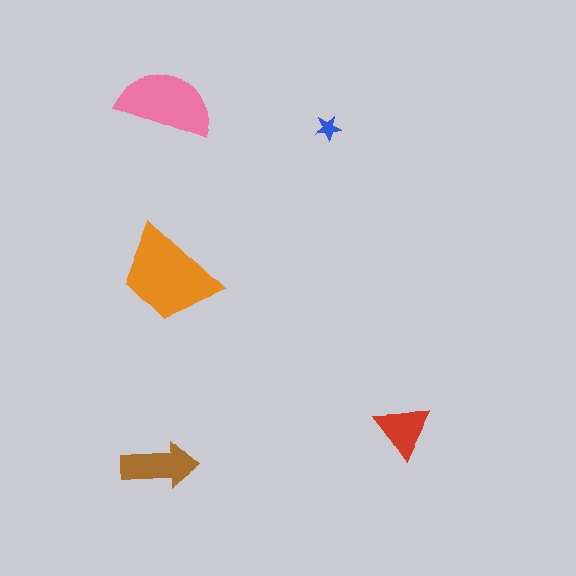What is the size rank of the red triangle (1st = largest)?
4th.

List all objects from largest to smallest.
The orange trapezoid, the pink semicircle, the brown arrow, the red triangle, the blue star.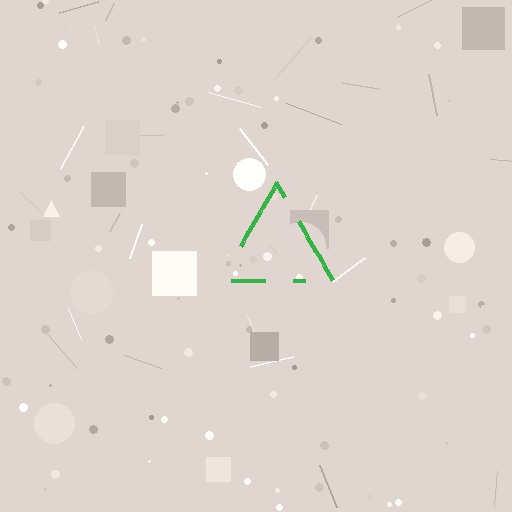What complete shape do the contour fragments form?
The contour fragments form a triangle.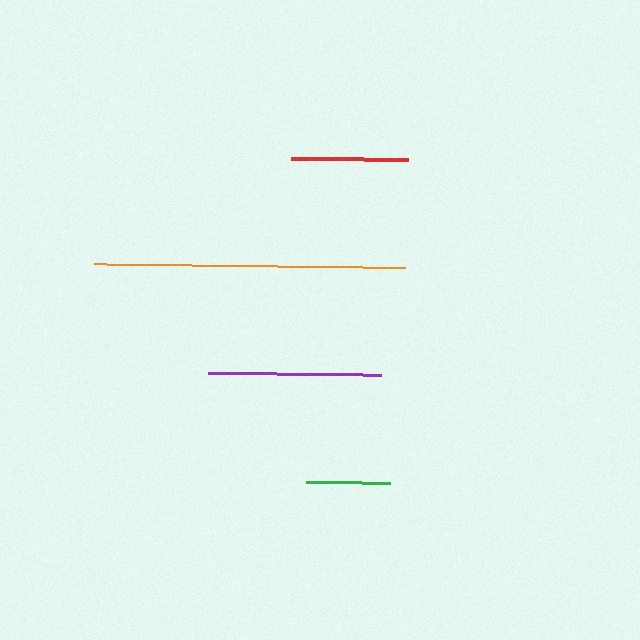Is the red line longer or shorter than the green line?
The red line is longer than the green line.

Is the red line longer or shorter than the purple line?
The purple line is longer than the red line.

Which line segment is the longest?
The orange line is the longest at approximately 311 pixels.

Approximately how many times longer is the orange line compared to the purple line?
The orange line is approximately 1.8 times the length of the purple line.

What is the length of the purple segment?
The purple segment is approximately 173 pixels long.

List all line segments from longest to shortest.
From longest to shortest: orange, purple, red, green.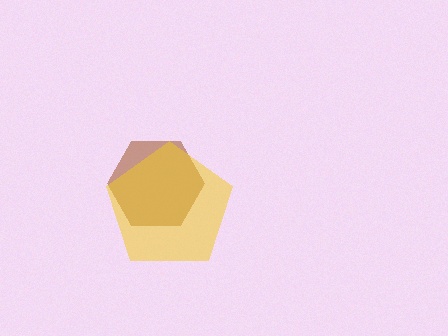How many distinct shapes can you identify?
There are 2 distinct shapes: a brown hexagon, a yellow pentagon.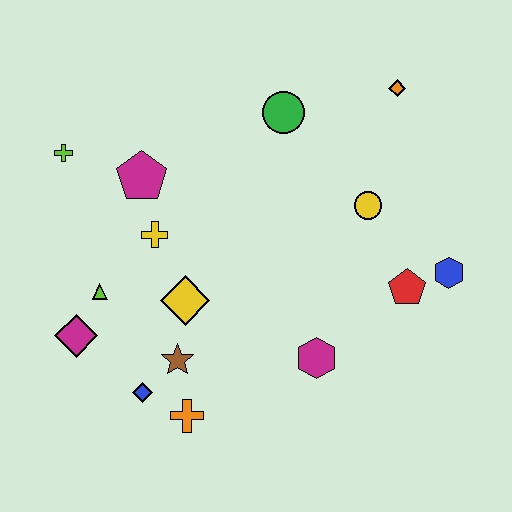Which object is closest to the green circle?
The orange diamond is closest to the green circle.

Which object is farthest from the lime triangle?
The orange diamond is farthest from the lime triangle.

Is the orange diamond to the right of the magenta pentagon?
Yes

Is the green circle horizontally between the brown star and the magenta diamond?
No